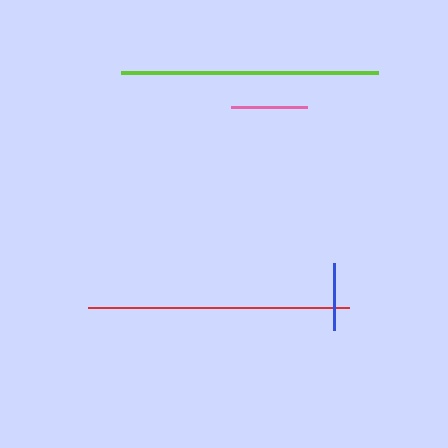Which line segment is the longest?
The red line is the longest at approximately 261 pixels.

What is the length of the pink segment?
The pink segment is approximately 76 pixels long.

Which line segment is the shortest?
The blue line is the shortest at approximately 66 pixels.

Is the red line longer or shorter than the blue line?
The red line is longer than the blue line.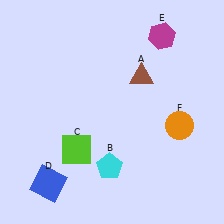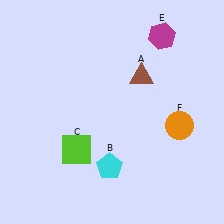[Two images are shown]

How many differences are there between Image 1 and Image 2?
There is 1 difference between the two images.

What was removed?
The blue square (D) was removed in Image 2.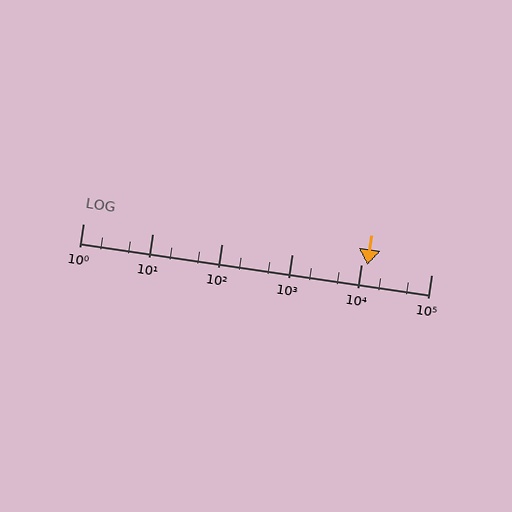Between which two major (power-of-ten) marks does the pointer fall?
The pointer is between 10000 and 100000.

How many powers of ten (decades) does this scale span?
The scale spans 5 decades, from 1 to 100000.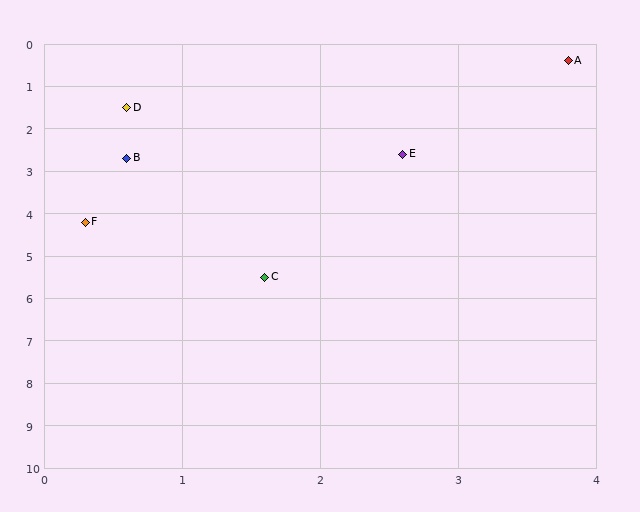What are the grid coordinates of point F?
Point F is at approximately (0.3, 4.2).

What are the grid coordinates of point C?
Point C is at approximately (1.6, 5.5).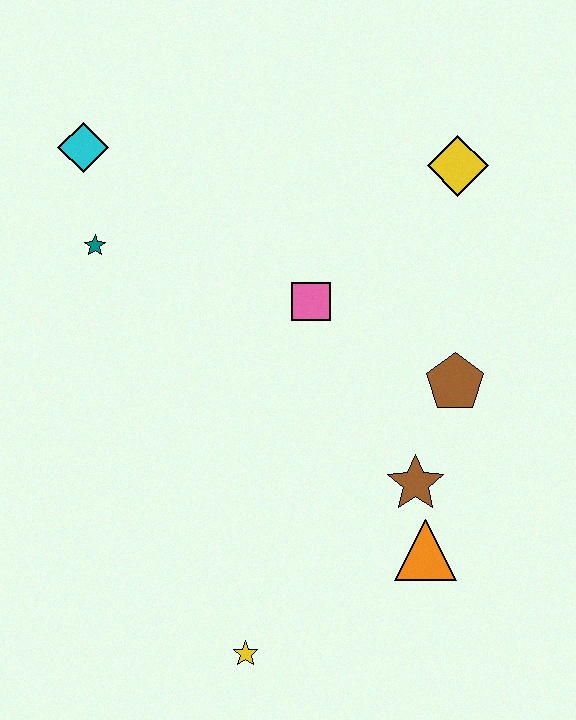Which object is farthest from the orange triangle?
The cyan diamond is farthest from the orange triangle.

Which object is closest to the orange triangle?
The brown star is closest to the orange triangle.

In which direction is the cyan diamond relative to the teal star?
The cyan diamond is above the teal star.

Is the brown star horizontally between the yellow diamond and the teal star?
Yes